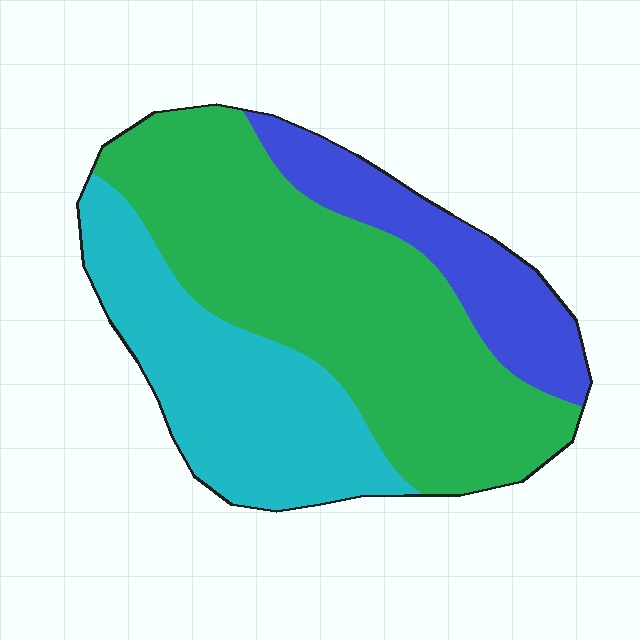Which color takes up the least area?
Blue, at roughly 20%.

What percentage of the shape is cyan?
Cyan covers around 30% of the shape.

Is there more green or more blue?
Green.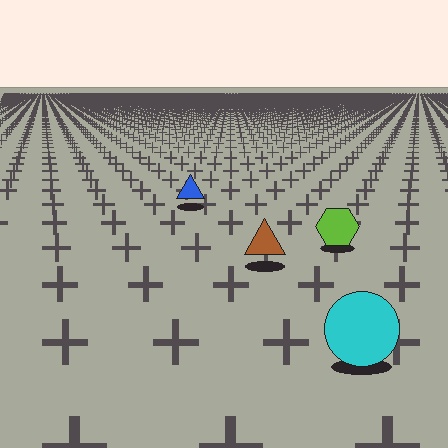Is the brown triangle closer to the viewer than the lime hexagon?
Yes. The brown triangle is closer — you can tell from the texture gradient: the ground texture is coarser near it.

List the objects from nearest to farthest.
From nearest to farthest: the cyan circle, the brown triangle, the lime hexagon, the blue triangle.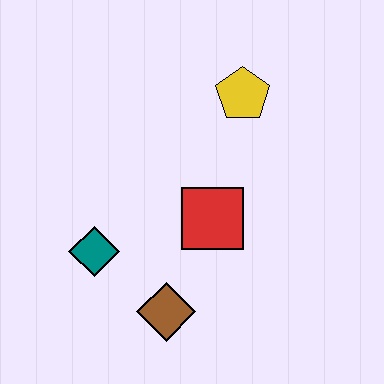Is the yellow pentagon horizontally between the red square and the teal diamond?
No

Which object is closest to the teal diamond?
The brown diamond is closest to the teal diamond.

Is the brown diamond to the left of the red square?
Yes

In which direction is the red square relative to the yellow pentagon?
The red square is below the yellow pentagon.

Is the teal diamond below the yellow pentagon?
Yes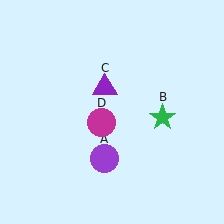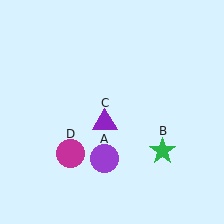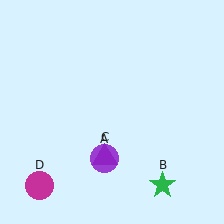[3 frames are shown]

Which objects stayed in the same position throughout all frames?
Purple circle (object A) remained stationary.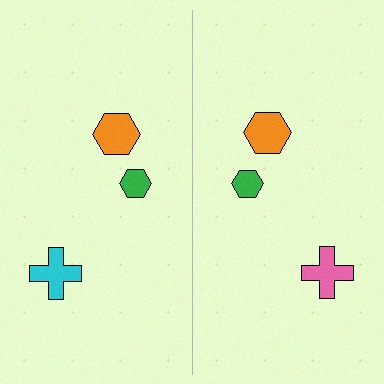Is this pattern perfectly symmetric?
No, the pattern is not perfectly symmetric. The pink cross on the right side breaks the symmetry — its mirror counterpart is cyan.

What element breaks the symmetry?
The pink cross on the right side breaks the symmetry — its mirror counterpart is cyan.